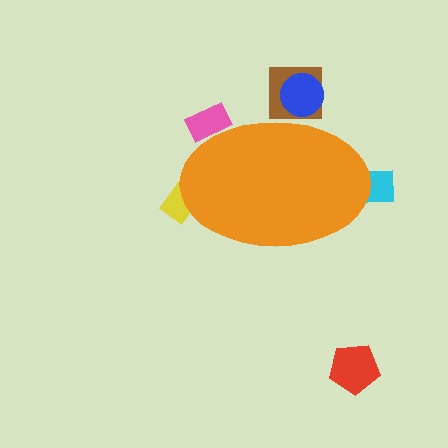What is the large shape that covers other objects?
An orange ellipse.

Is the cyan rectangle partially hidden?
Yes, the cyan rectangle is partially hidden behind the orange ellipse.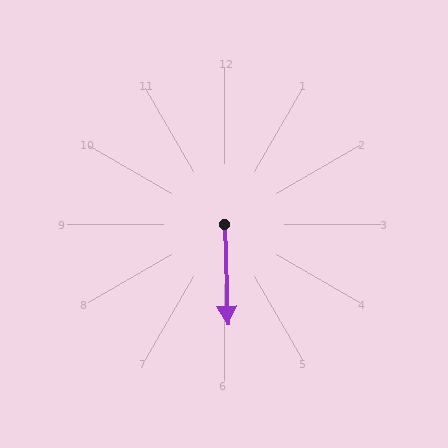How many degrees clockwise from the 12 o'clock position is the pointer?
Approximately 178 degrees.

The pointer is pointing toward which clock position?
Roughly 6 o'clock.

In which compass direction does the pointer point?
South.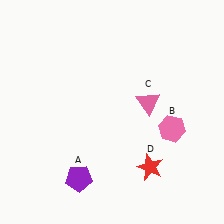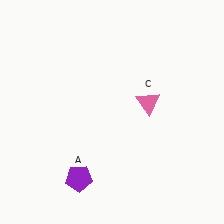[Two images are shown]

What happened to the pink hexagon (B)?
The pink hexagon (B) was removed in Image 2. It was in the bottom-right area of Image 1.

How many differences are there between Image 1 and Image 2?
There are 2 differences between the two images.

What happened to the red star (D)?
The red star (D) was removed in Image 2. It was in the bottom-right area of Image 1.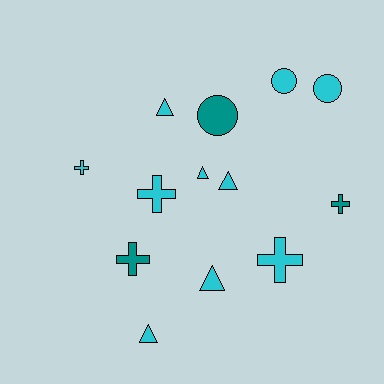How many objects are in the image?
There are 13 objects.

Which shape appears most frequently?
Cross, with 5 objects.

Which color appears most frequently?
Cyan, with 10 objects.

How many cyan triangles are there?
There are 5 cyan triangles.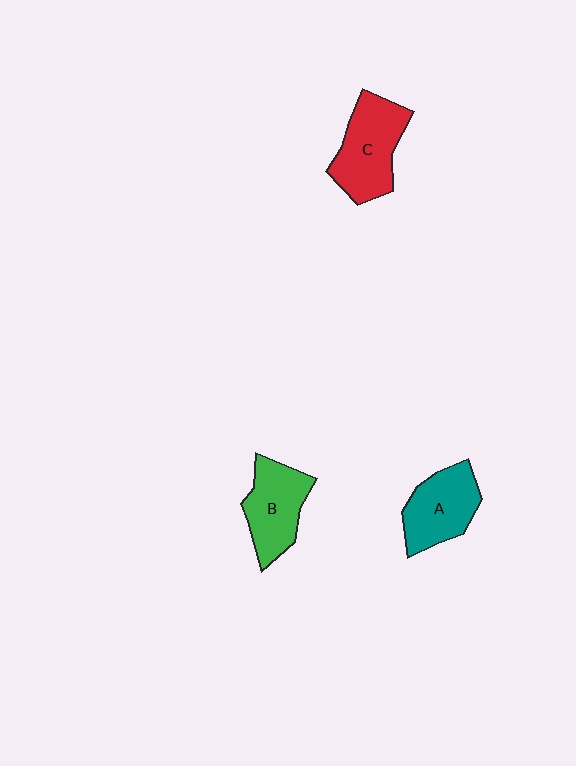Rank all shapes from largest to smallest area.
From largest to smallest: C (red), B (green), A (teal).